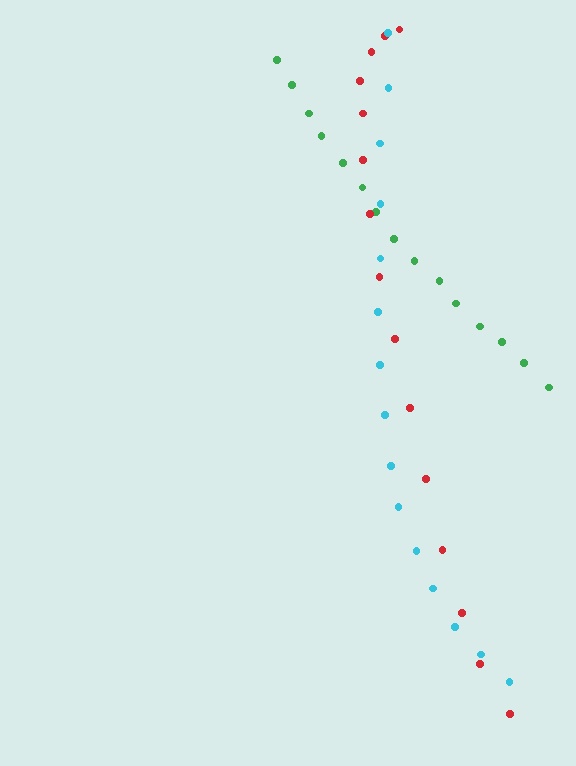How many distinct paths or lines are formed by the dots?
There are 3 distinct paths.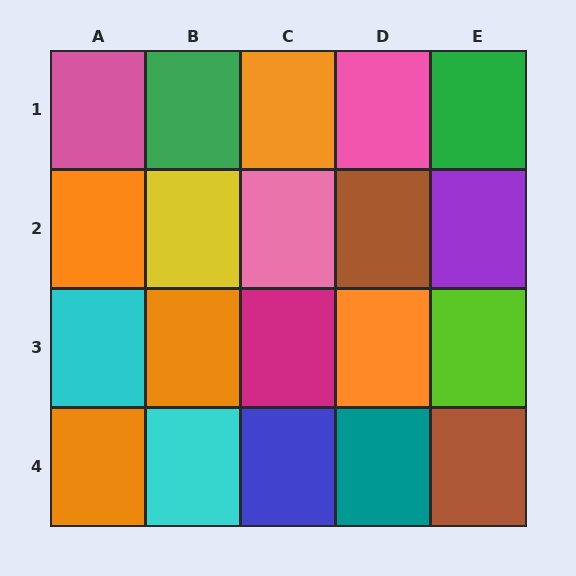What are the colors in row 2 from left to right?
Orange, yellow, pink, brown, purple.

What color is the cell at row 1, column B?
Green.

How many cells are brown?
2 cells are brown.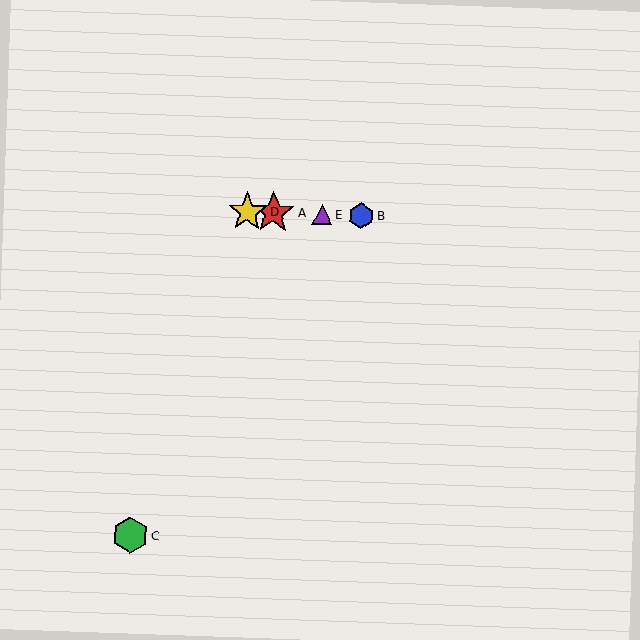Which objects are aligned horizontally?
Objects A, B, D, E are aligned horizontally.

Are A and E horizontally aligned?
Yes, both are at y≈213.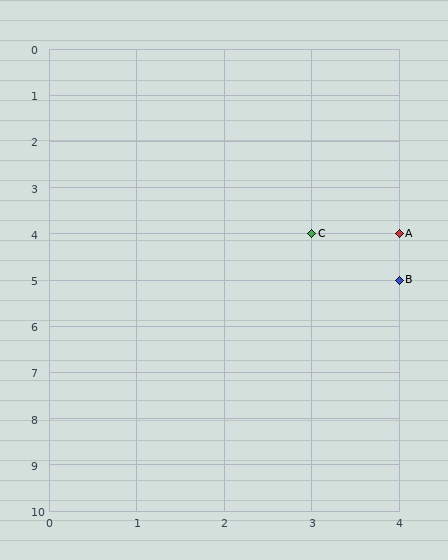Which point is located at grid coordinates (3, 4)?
Point C is at (3, 4).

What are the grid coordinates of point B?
Point B is at grid coordinates (4, 5).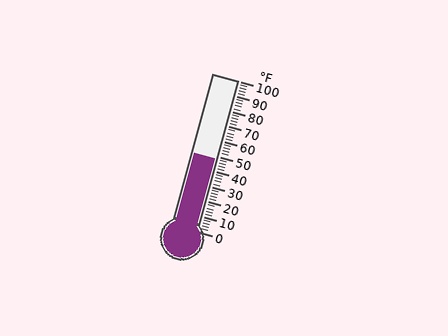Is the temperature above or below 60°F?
The temperature is below 60°F.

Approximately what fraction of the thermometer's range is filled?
The thermometer is filled to approximately 50% of its range.